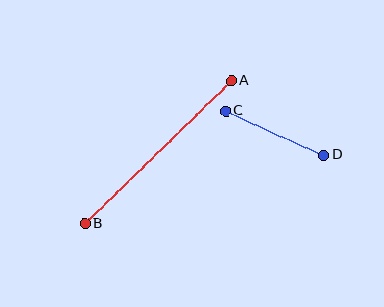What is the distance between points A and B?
The distance is approximately 205 pixels.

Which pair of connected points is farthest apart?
Points A and B are farthest apart.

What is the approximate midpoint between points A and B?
The midpoint is at approximately (158, 152) pixels.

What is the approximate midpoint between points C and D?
The midpoint is at approximately (275, 133) pixels.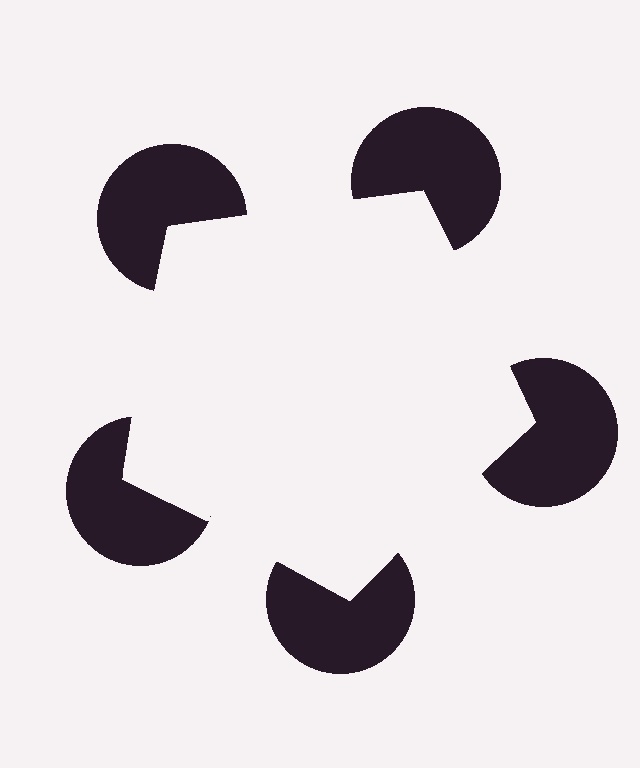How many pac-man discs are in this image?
There are 5 — one at each vertex of the illusory pentagon.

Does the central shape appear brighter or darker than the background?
It typically appears slightly brighter than the background, even though no actual brightness change is drawn.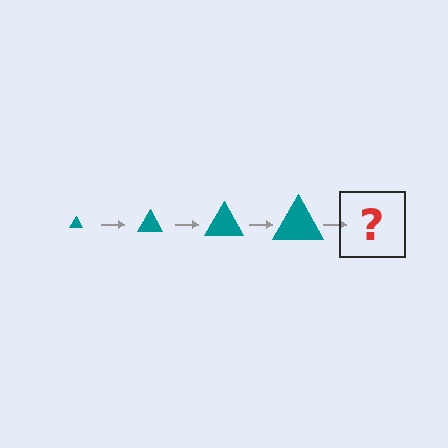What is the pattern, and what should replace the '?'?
The pattern is that the triangle gets progressively larger each step. The '?' should be a teal triangle, larger than the previous one.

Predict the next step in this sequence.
The next step is a teal triangle, larger than the previous one.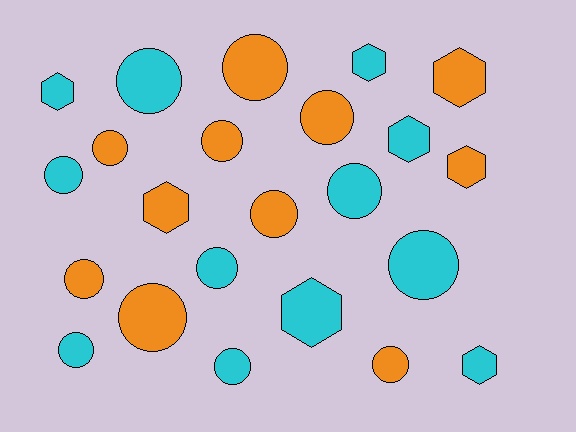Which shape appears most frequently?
Circle, with 15 objects.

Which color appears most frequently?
Cyan, with 12 objects.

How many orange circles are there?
There are 8 orange circles.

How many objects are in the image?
There are 23 objects.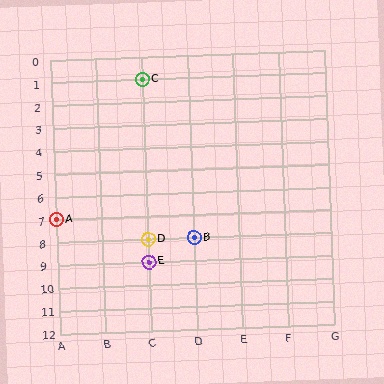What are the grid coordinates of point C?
Point C is at grid coordinates (C, 1).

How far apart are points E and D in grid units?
Points E and D are 1 row apart.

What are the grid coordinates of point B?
Point B is at grid coordinates (D, 8).